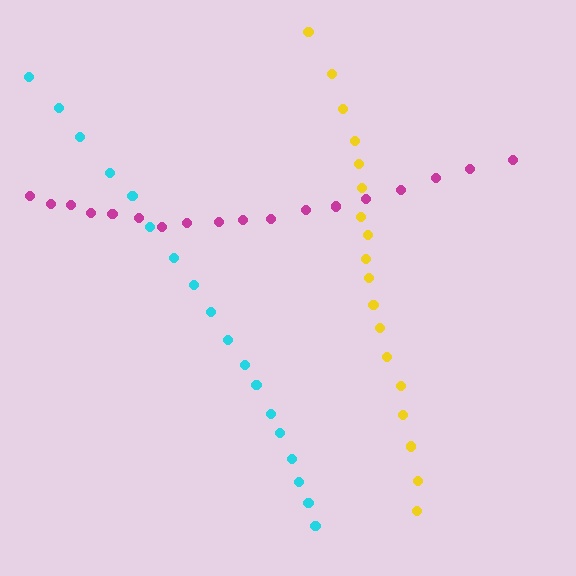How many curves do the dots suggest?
There are 3 distinct paths.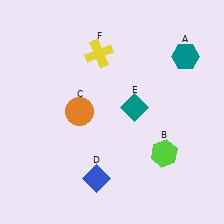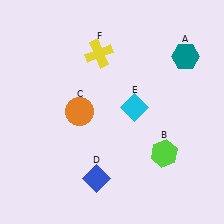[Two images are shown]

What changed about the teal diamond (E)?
In Image 1, E is teal. In Image 2, it changed to cyan.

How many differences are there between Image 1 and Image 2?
There is 1 difference between the two images.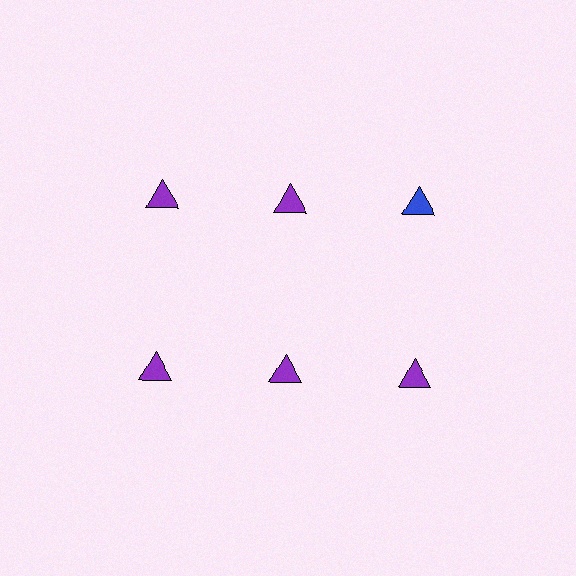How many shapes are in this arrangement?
There are 6 shapes arranged in a grid pattern.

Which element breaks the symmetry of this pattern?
The blue triangle in the top row, center column breaks the symmetry. All other shapes are purple triangles.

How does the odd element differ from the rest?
It has a different color: blue instead of purple.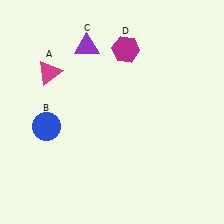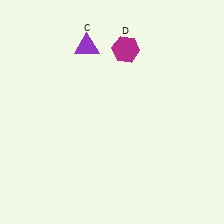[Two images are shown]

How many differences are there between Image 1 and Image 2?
There are 2 differences between the two images.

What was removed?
The magenta triangle (A), the blue circle (B) were removed in Image 2.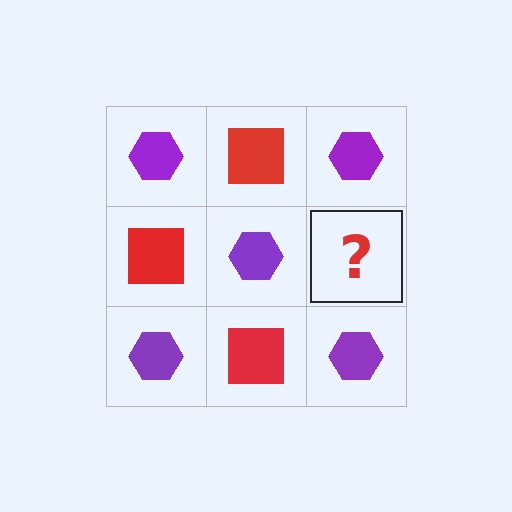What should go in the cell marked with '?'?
The missing cell should contain a red square.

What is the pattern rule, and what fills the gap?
The rule is that it alternates purple hexagon and red square in a checkerboard pattern. The gap should be filled with a red square.